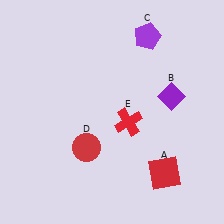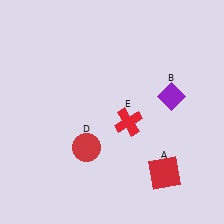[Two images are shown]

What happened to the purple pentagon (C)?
The purple pentagon (C) was removed in Image 2. It was in the top-right area of Image 1.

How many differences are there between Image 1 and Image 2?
There is 1 difference between the two images.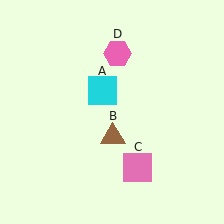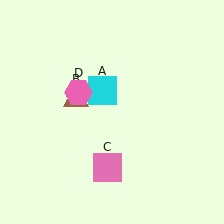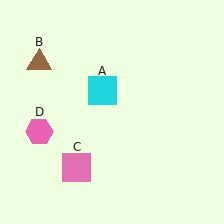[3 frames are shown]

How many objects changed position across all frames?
3 objects changed position: brown triangle (object B), pink square (object C), pink hexagon (object D).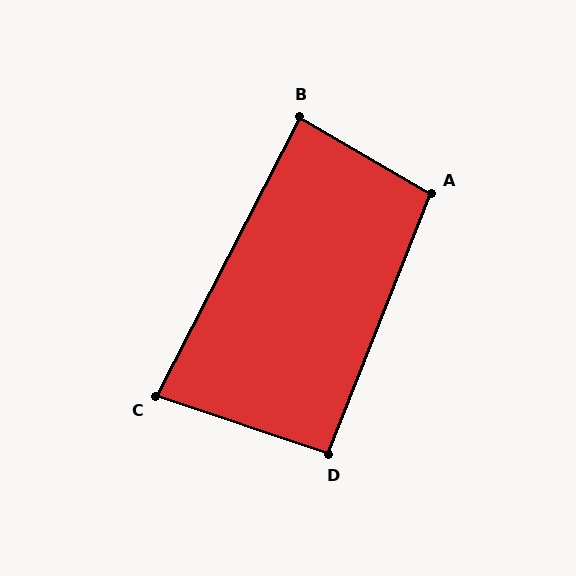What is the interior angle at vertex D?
Approximately 93 degrees (approximately right).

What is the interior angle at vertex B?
Approximately 87 degrees (approximately right).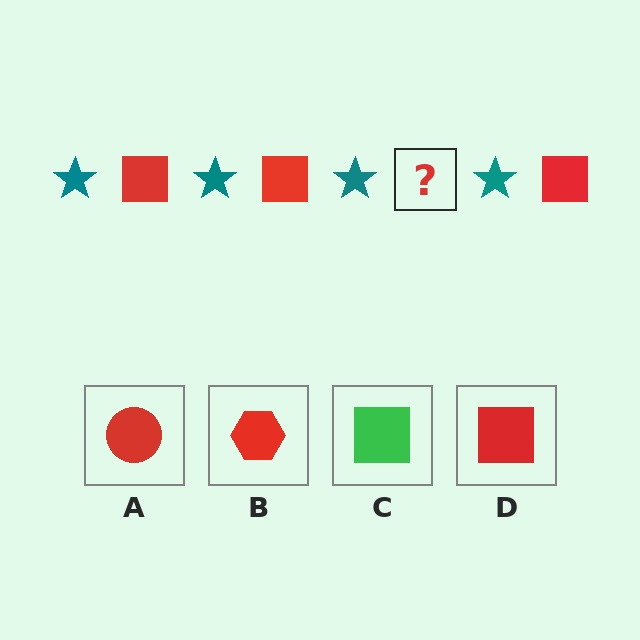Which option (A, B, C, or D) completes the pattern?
D.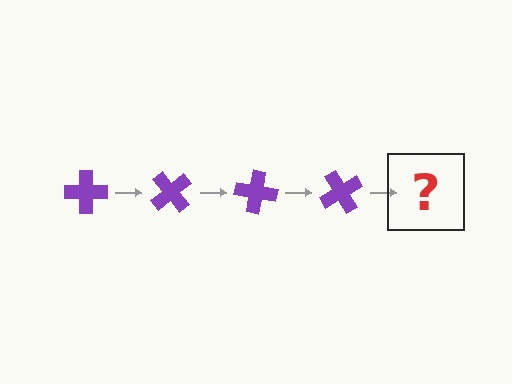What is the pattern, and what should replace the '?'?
The pattern is that the cross rotates 50 degrees each step. The '?' should be a purple cross rotated 200 degrees.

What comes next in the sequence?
The next element should be a purple cross rotated 200 degrees.